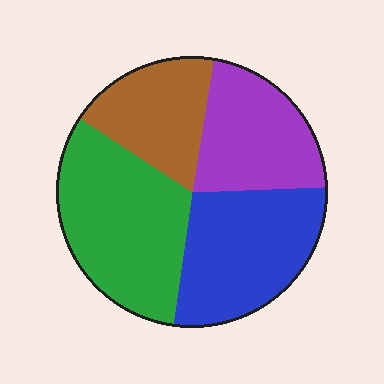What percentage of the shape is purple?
Purple covers roughly 20% of the shape.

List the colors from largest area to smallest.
From largest to smallest: green, blue, purple, brown.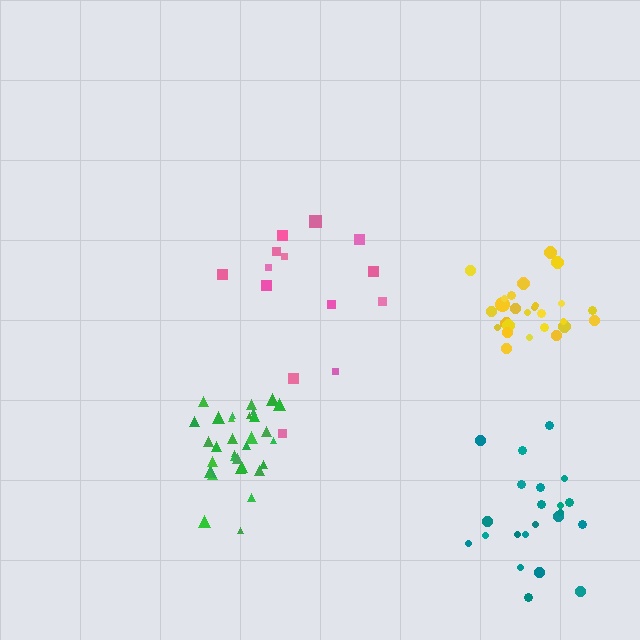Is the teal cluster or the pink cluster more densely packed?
Teal.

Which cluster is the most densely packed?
Yellow.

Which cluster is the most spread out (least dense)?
Pink.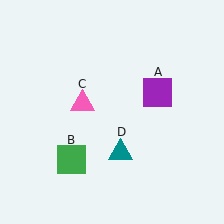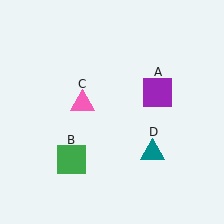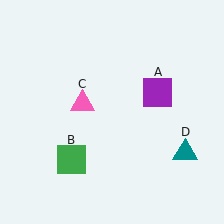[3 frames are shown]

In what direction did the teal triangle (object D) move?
The teal triangle (object D) moved right.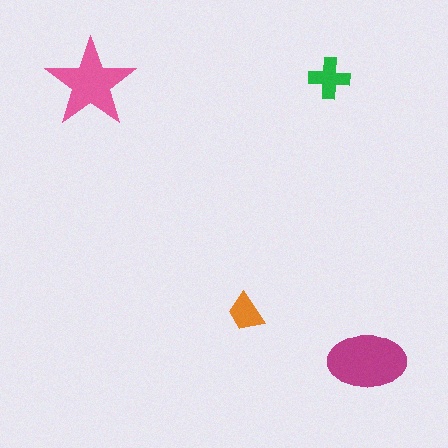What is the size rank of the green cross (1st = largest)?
3rd.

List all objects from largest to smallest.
The magenta ellipse, the pink star, the green cross, the orange trapezoid.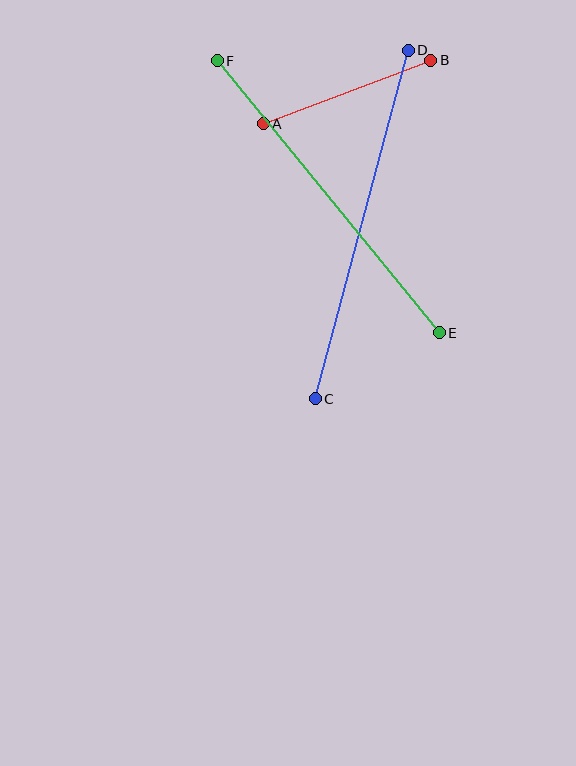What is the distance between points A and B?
The distance is approximately 179 pixels.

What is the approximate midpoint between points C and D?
The midpoint is at approximately (362, 225) pixels.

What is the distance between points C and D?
The distance is approximately 361 pixels.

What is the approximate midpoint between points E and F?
The midpoint is at approximately (328, 197) pixels.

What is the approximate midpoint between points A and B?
The midpoint is at approximately (347, 92) pixels.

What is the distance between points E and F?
The distance is approximately 351 pixels.